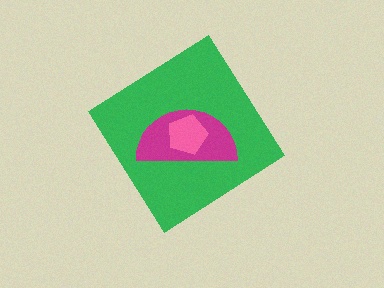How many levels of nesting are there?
3.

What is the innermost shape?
The pink pentagon.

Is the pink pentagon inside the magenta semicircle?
Yes.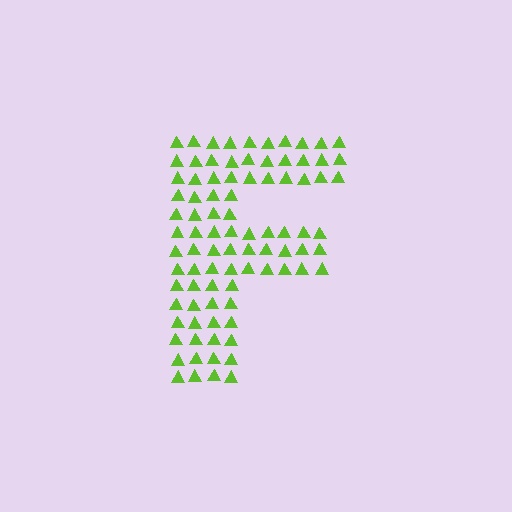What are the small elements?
The small elements are triangles.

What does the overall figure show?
The overall figure shows the letter F.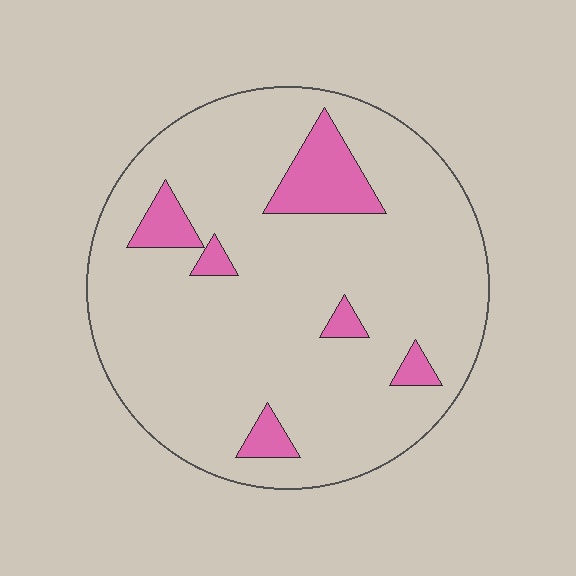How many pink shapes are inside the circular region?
6.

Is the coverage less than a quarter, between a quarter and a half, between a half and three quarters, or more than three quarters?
Less than a quarter.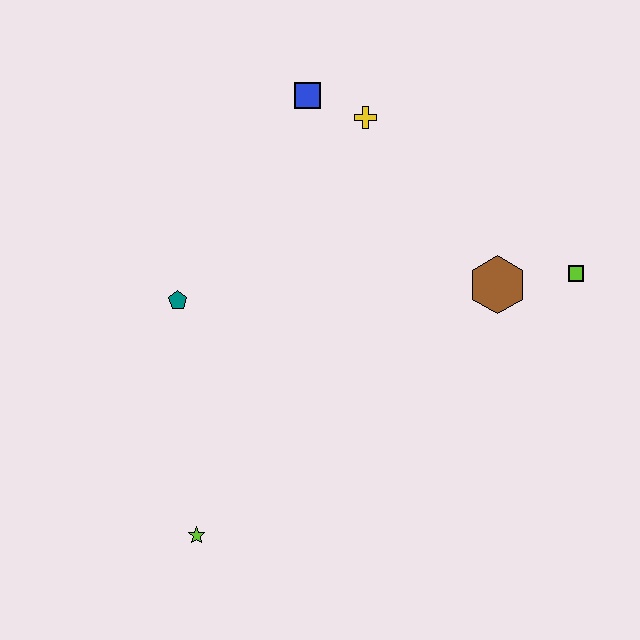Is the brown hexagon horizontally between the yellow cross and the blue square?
No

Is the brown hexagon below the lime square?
Yes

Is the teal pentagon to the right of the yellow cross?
No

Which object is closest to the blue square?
The yellow cross is closest to the blue square.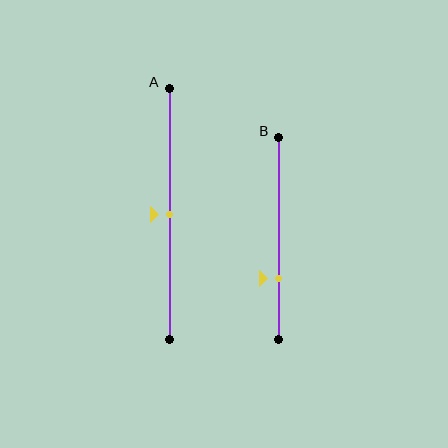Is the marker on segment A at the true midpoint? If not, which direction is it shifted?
Yes, the marker on segment A is at the true midpoint.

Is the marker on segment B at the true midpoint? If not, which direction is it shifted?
No, the marker on segment B is shifted downward by about 20% of the segment length.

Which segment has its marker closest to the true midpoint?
Segment A has its marker closest to the true midpoint.